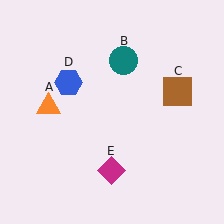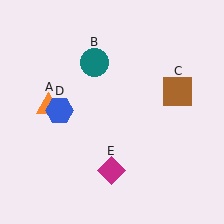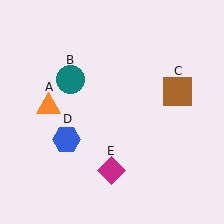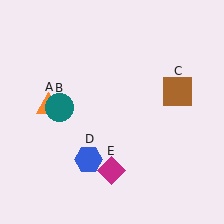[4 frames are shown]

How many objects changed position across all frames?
2 objects changed position: teal circle (object B), blue hexagon (object D).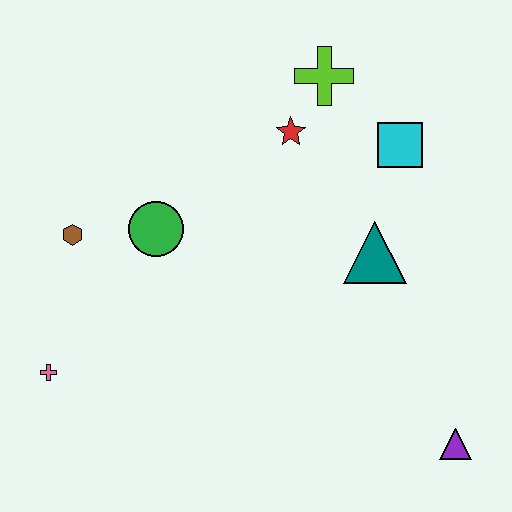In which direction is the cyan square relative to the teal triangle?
The cyan square is above the teal triangle.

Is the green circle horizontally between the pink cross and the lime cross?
Yes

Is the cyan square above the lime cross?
No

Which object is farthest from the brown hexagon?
The purple triangle is farthest from the brown hexagon.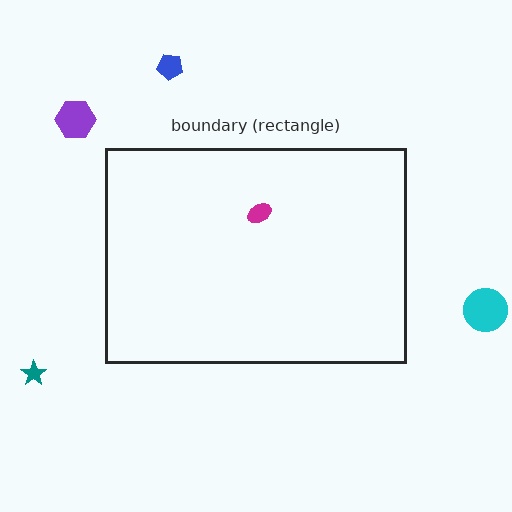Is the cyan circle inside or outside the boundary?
Outside.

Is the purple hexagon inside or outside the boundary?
Outside.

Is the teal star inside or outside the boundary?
Outside.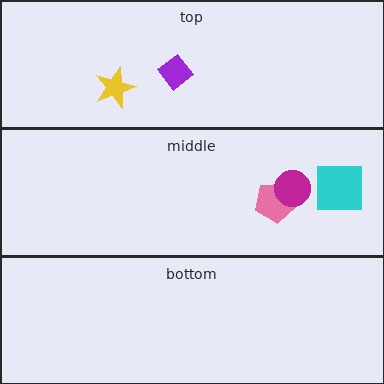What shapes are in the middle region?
The pink pentagon, the cyan square, the magenta circle.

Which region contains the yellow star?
The top region.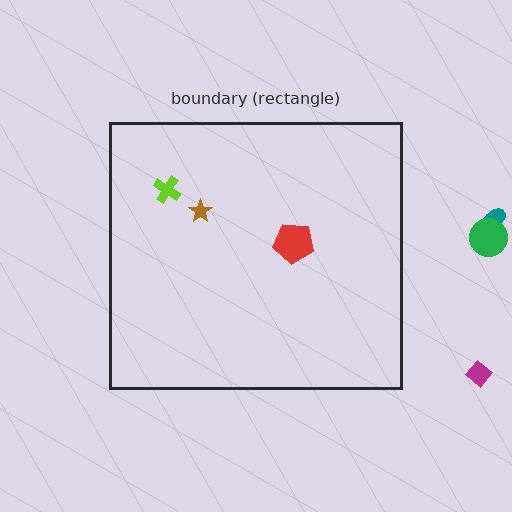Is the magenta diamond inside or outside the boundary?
Outside.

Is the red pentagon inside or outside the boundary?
Inside.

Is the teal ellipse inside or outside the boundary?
Outside.